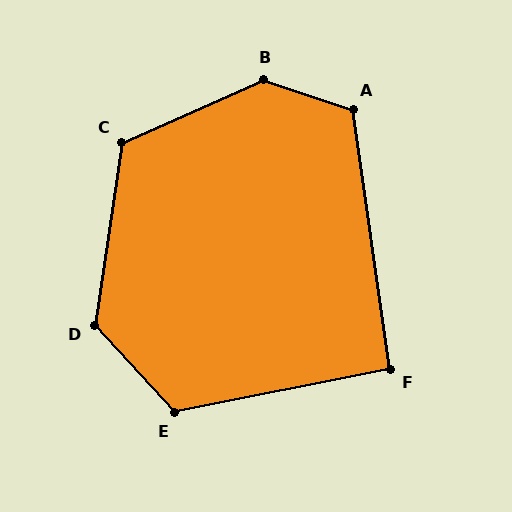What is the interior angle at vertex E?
Approximately 122 degrees (obtuse).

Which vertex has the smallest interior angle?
F, at approximately 93 degrees.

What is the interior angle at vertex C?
Approximately 122 degrees (obtuse).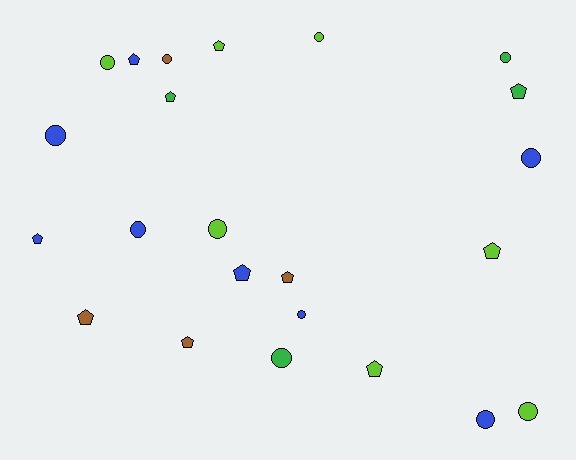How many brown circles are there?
There is 1 brown circle.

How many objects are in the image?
There are 23 objects.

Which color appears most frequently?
Blue, with 8 objects.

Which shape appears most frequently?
Circle, with 12 objects.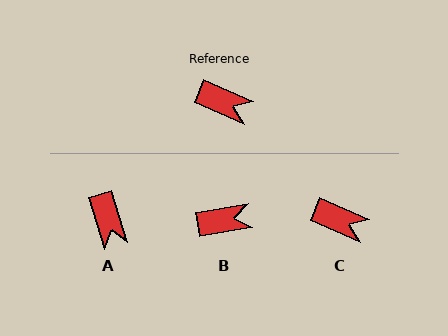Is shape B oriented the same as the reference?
No, it is off by about 34 degrees.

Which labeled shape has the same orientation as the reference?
C.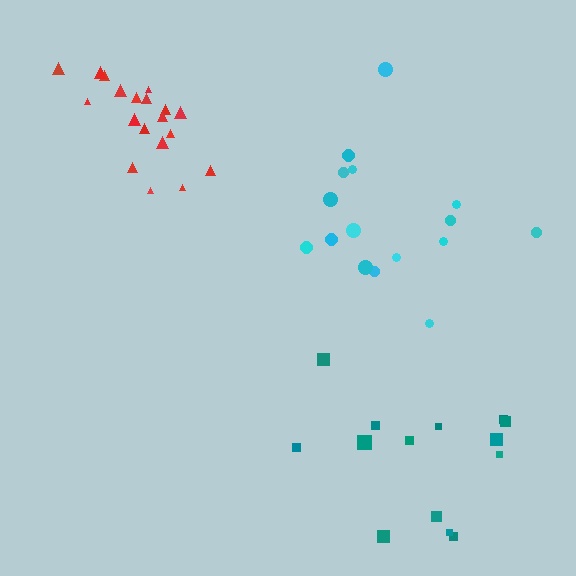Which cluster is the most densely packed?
Red.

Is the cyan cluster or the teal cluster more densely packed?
Cyan.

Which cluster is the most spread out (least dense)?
Teal.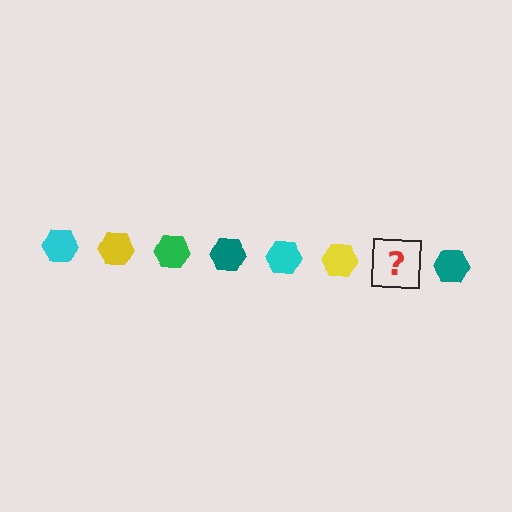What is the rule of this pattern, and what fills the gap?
The rule is that the pattern cycles through cyan, yellow, green, teal hexagons. The gap should be filled with a green hexagon.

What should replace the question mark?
The question mark should be replaced with a green hexagon.